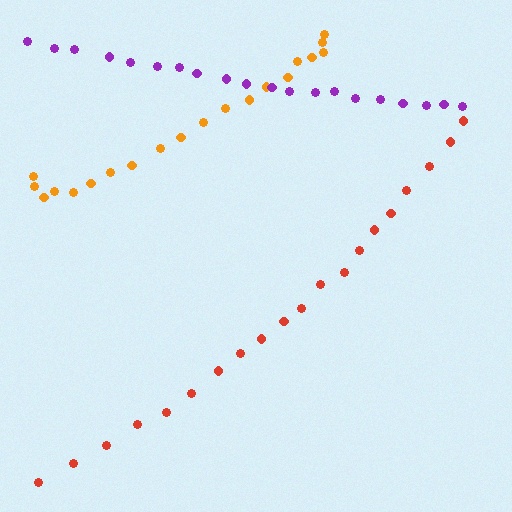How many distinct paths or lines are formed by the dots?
There are 3 distinct paths.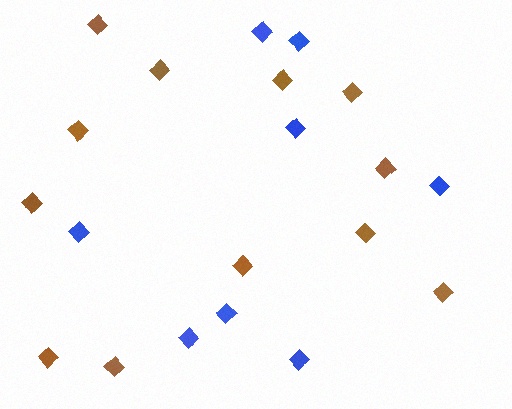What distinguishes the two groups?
There are 2 groups: one group of brown diamonds (12) and one group of blue diamonds (8).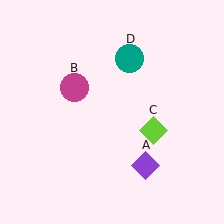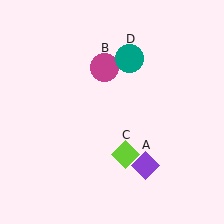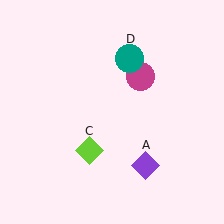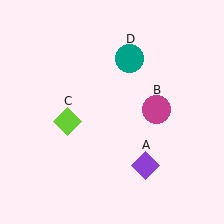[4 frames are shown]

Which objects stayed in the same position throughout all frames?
Purple diamond (object A) and teal circle (object D) remained stationary.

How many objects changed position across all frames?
2 objects changed position: magenta circle (object B), lime diamond (object C).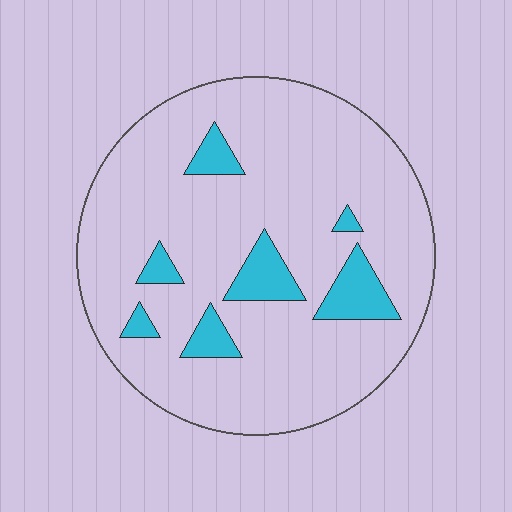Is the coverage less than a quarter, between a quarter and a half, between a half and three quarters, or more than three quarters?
Less than a quarter.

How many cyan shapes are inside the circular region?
7.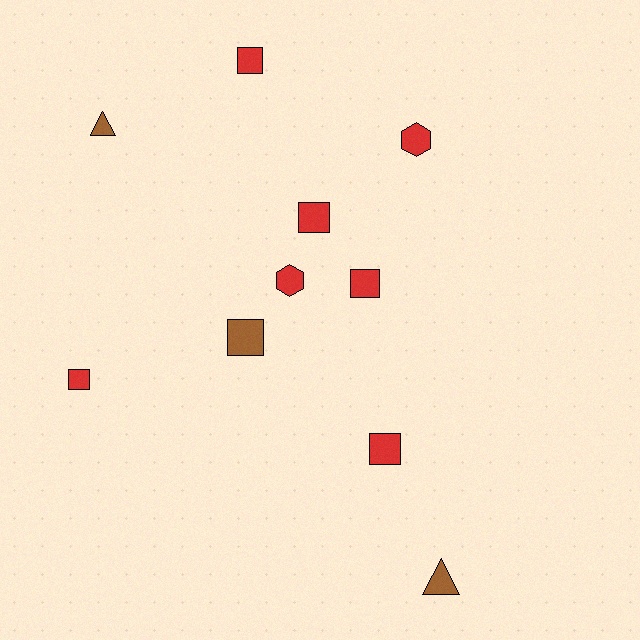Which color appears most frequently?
Red, with 7 objects.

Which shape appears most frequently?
Square, with 6 objects.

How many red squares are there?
There are 5 red squares.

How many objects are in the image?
There are 10 objects.